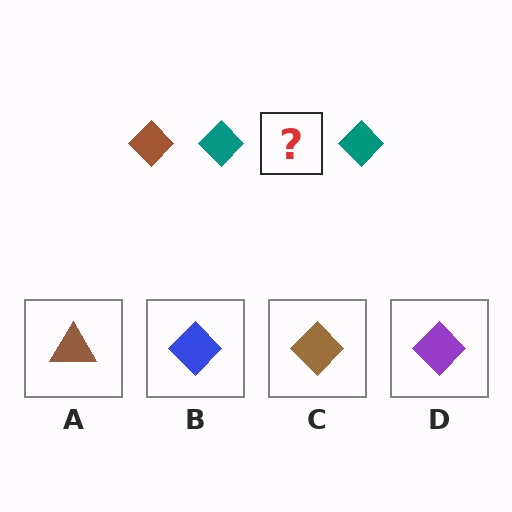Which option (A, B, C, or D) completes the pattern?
C.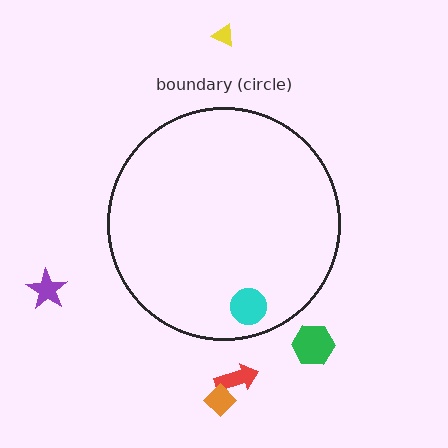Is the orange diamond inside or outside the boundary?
Outside.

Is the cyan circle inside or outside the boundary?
Inside.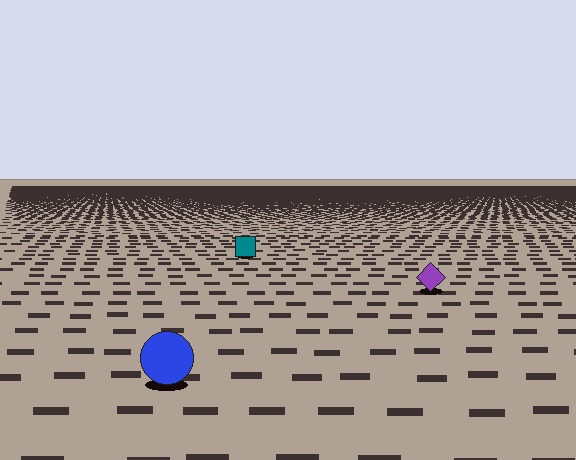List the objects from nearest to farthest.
From nearest to farthest: the blue circle, the purple diamond, the teal square.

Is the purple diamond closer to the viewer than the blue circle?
No. The blue circle is closer — you can tell from the texture gradient: the ground texture is coarser near it.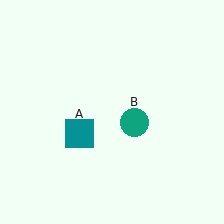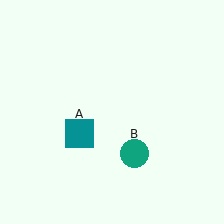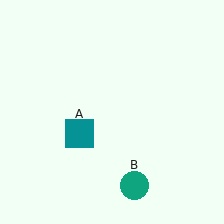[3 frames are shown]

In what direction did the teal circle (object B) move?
The teal circle (object B) moved down.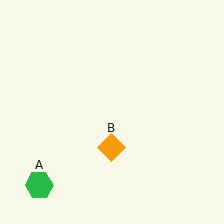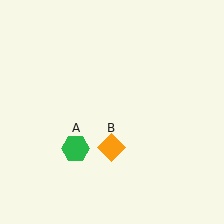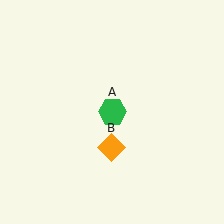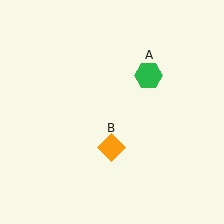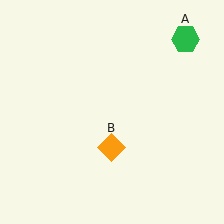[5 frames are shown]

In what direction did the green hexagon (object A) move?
The green hexagon (object A) moved up and to the right.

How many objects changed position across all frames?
1 object changed position: green hexagon (object A).